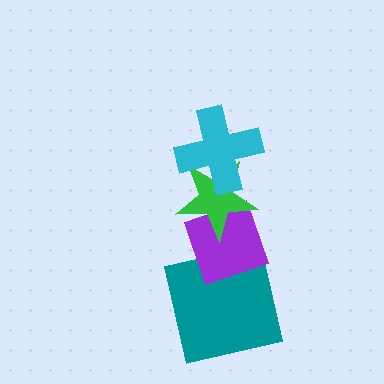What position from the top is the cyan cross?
The cyan cross is 1st from the top.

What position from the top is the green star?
The green star is 2nd from the top.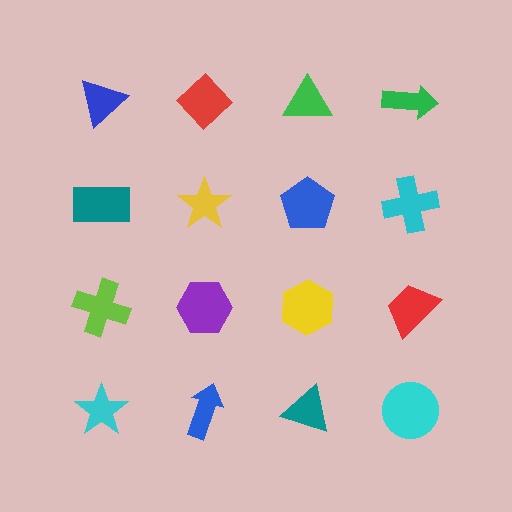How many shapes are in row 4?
4 shapes.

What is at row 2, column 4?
A cyan cross.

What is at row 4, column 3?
A teal triangle.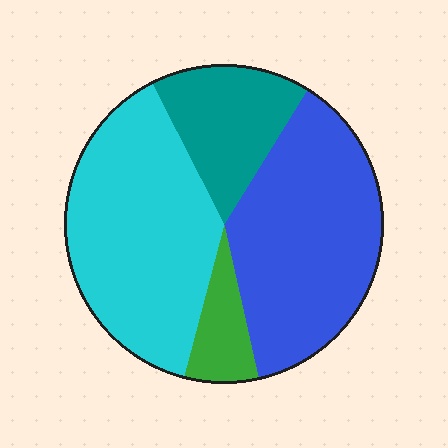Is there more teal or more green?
Teal.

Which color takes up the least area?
Green, at roughly 10%.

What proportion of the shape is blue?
Blue covers 37% of the shape.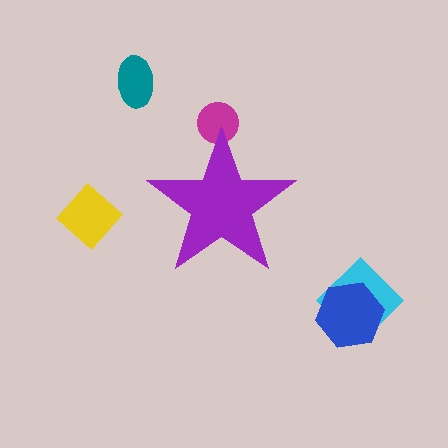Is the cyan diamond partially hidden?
No, the cyan diamond is fully visible.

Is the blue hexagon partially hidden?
No, the blue hexagon is fully visible.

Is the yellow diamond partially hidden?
No, the yellow diamond is fully visible.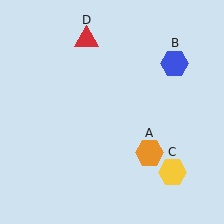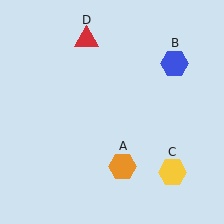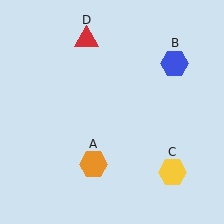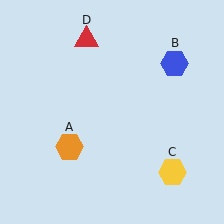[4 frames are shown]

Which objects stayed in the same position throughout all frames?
Blue hexagon (object B) and yellow hexagon (object C) and red triangle (object D) remained stationary.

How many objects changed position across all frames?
1 object changed position: orange hexagon (object A).